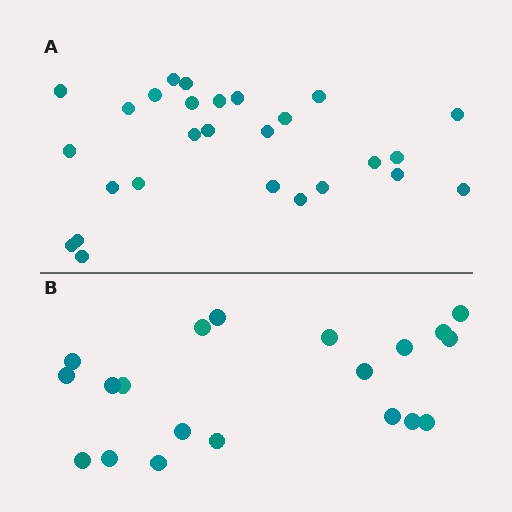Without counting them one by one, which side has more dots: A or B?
Region A (the top region) has more dots.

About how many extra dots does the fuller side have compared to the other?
Region A has roughly 8 or so more dots than region B.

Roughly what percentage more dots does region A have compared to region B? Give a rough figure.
About 35% more.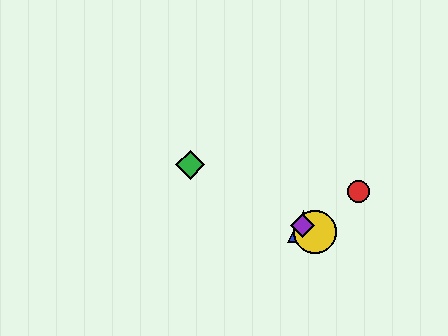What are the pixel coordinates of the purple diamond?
The purple diamond is at (302, 226).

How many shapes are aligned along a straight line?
4 shapes (the blue triangle, the green diamond, the yellow circle, the purple diamond) are aligned along a straight line.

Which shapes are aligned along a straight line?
The blue triangle, the green diamond, the yellow circle, the purple diamond are aligned along a straight line.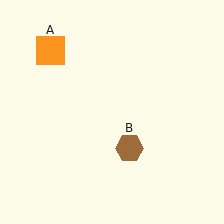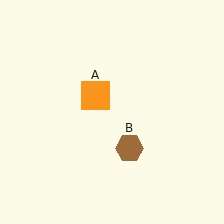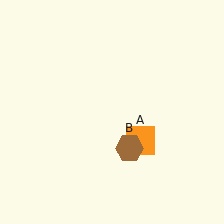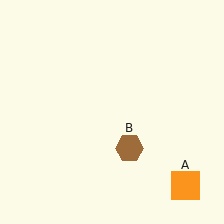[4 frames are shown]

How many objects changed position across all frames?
1 object changed position: orange square (object A).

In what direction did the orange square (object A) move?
The orange square (object A) moved down and to the right.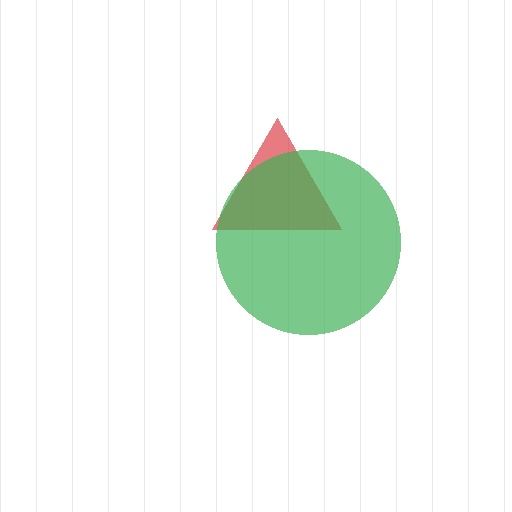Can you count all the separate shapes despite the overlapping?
Yes, there are 2 separate shapes.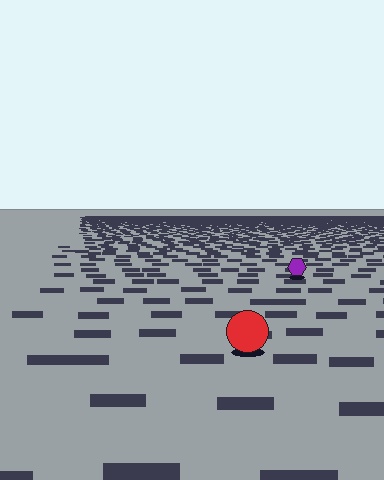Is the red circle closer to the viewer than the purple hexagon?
Yes. The red circle is closer — you can tell from the texture gradient: the ground texture is coarser near it.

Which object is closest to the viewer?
The red circle is closest. The texture marks near it are larger and more spread out.